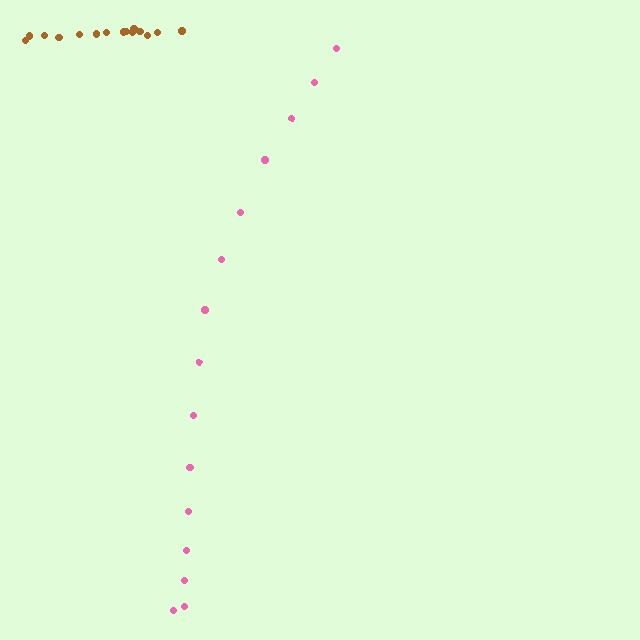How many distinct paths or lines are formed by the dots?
There are 2 distinct paths.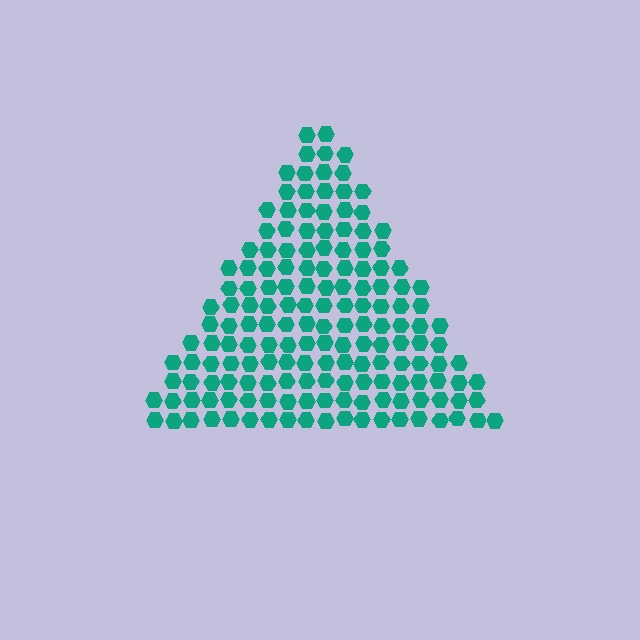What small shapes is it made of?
It is made of small hexagons.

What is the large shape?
The large shape is a triangle.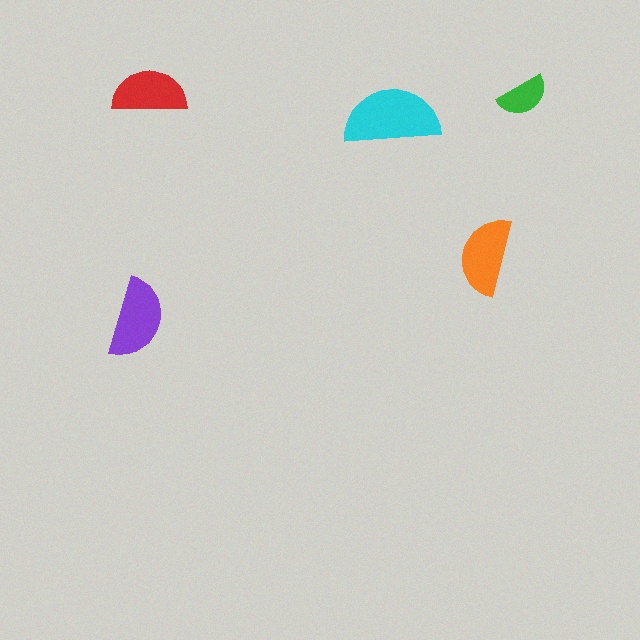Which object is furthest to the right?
The green semicircle is rightmost.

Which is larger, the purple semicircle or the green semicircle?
The purple one.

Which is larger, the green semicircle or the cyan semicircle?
The cyan one.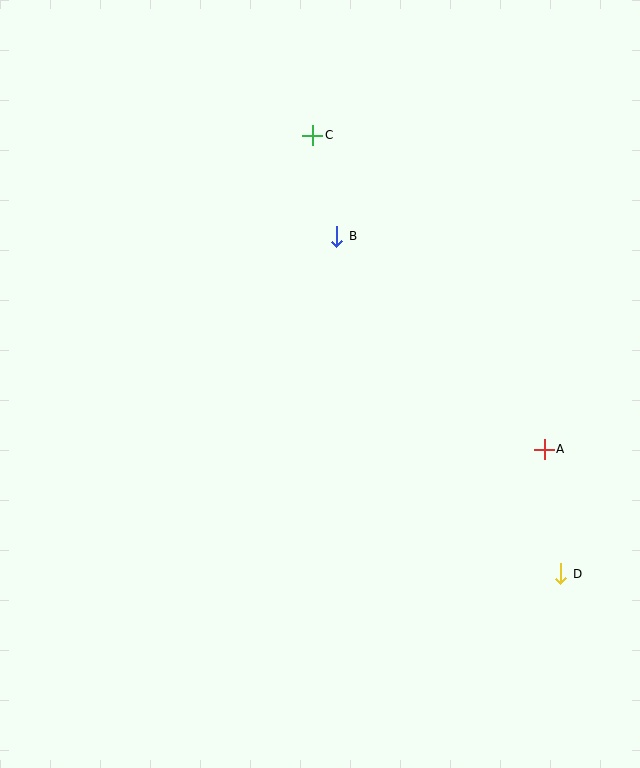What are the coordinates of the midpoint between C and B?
The midpoint between C and B is at (325, 186).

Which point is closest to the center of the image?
Point B at (337, 236) is closest to the center.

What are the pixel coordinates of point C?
Point C is at (313, 135).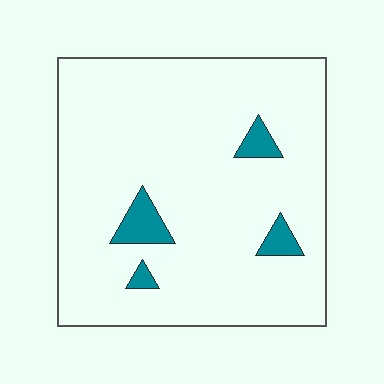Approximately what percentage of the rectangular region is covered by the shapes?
Approximately 5%.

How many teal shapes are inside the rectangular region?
4.